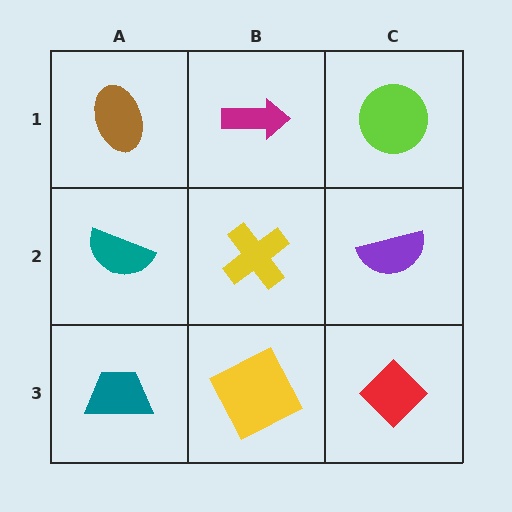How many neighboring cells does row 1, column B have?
3.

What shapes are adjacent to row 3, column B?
A yellow cross (row 2, column B), a teal trapezoid (row 3, column A), a red diamond (row 3, column C).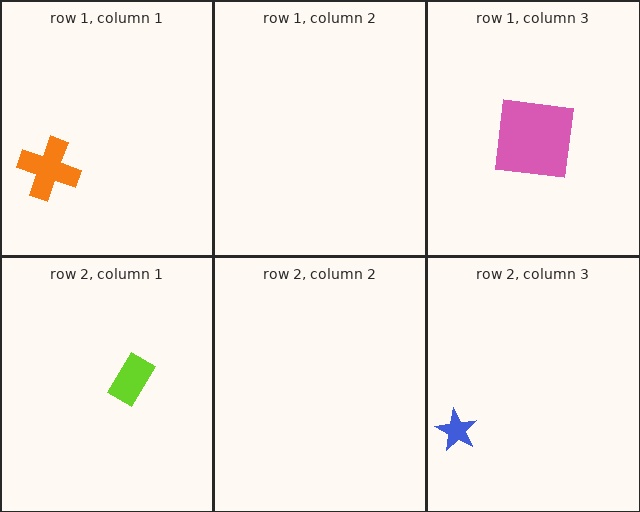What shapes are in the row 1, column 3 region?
The pink square.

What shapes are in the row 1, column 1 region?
The orange cross.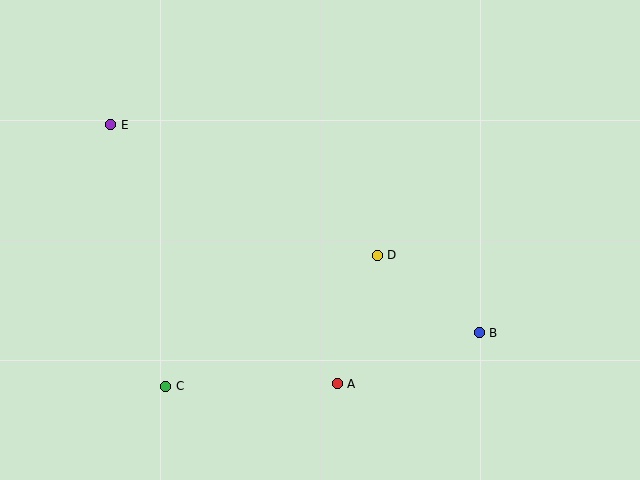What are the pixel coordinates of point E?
Point E is at (111, 125).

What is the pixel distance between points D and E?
The distance between D and E is 297 pixels.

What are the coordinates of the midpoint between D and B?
The midpoint between D and B is at (428, 294).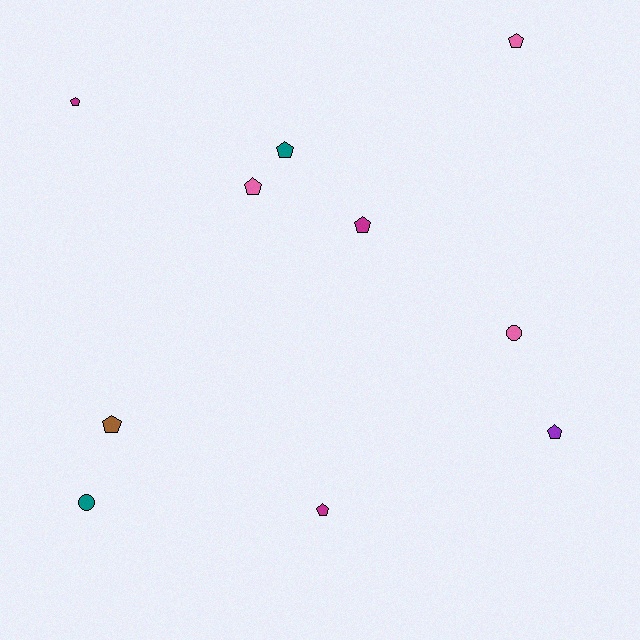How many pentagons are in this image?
There are 8 pentagons.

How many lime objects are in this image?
There are no lime objects.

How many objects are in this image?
There are 10 objects.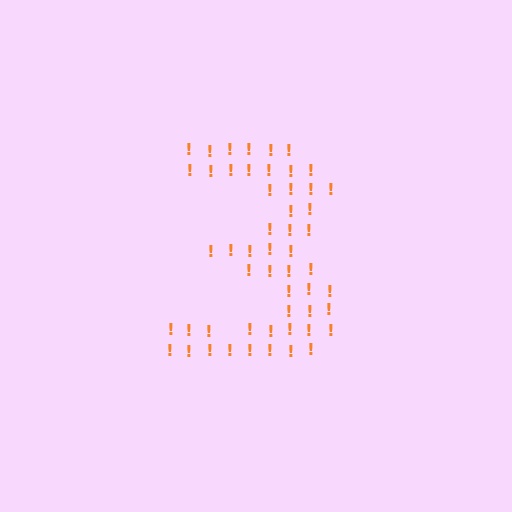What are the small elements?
The small elements are exclamation marks.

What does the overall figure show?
The overall figure shows the digit 3.